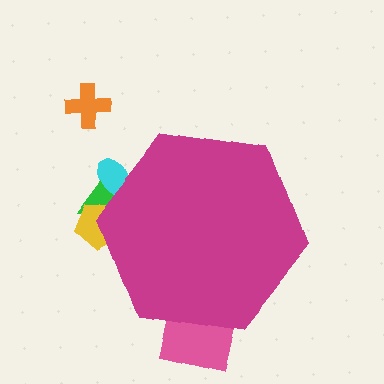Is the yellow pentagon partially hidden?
Yes, the yellow pentagon is partially hidden behind the magenta hexagon.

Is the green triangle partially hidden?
Yes, the green triangle is partially hidden behind the magenta hexagon.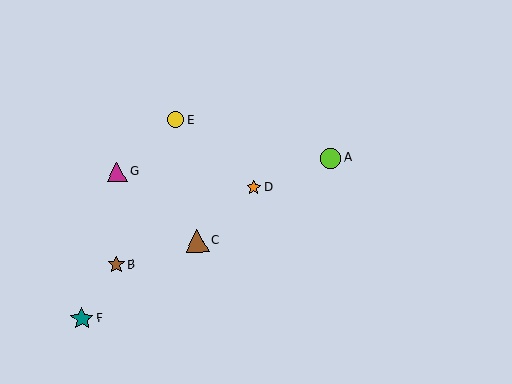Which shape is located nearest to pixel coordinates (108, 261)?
The brown star (labeled B) at (116, 264) is nearest to that location.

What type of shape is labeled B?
Shape B is a brown star.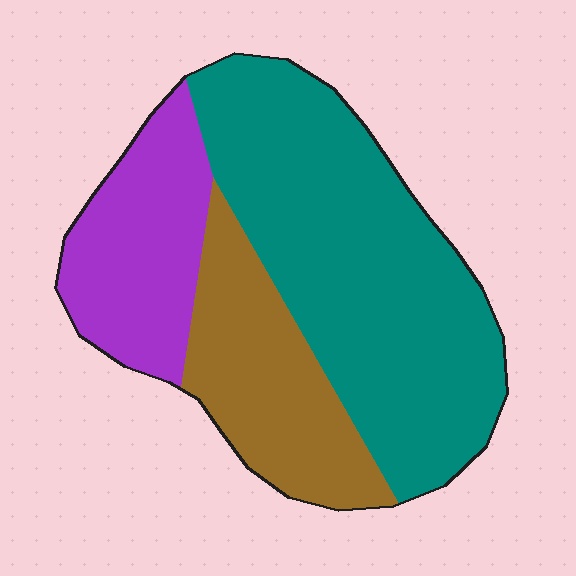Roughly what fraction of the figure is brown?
Brown takes up about one quarter (1/4) of the figure.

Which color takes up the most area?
Teal, at roughly 55%.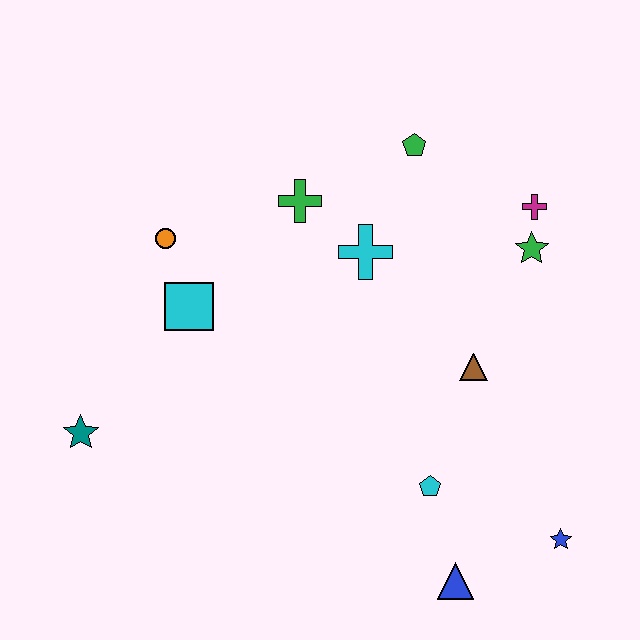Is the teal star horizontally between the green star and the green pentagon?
No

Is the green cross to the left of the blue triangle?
Yes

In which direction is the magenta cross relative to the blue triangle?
The magenta cross is above the blue triangle.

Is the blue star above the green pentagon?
No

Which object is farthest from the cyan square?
The blue star is farthest from the cyan square.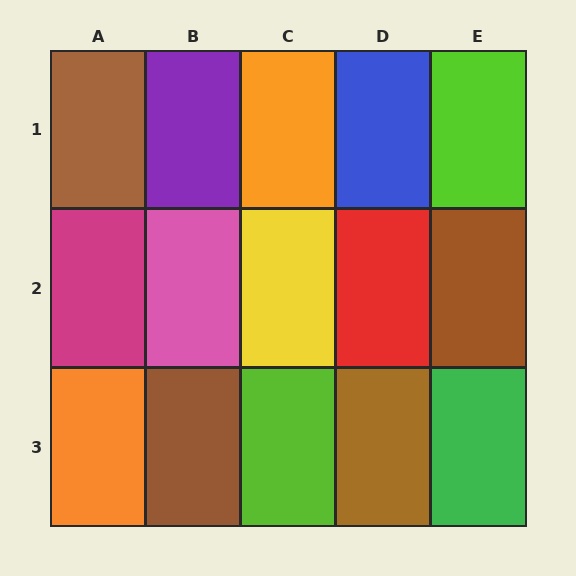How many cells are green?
1 cell is green.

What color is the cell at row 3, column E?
Green.